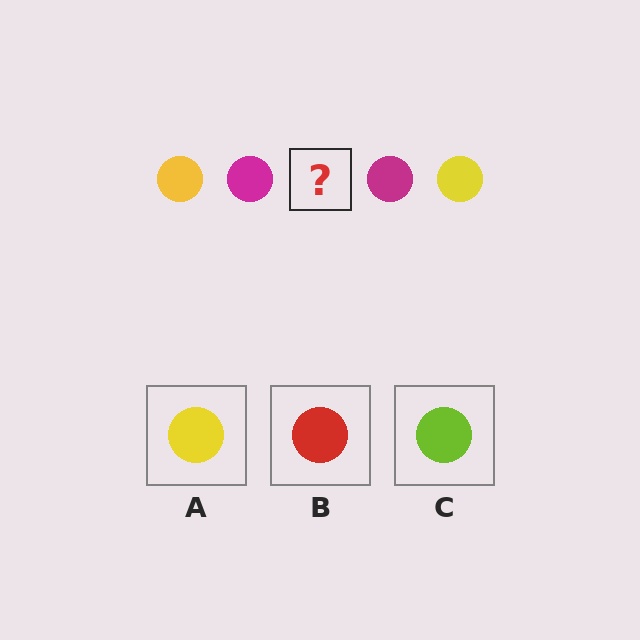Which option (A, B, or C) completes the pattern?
A.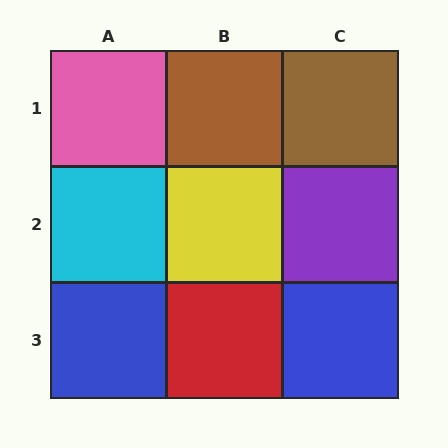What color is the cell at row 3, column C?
Blue.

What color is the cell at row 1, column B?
Brown.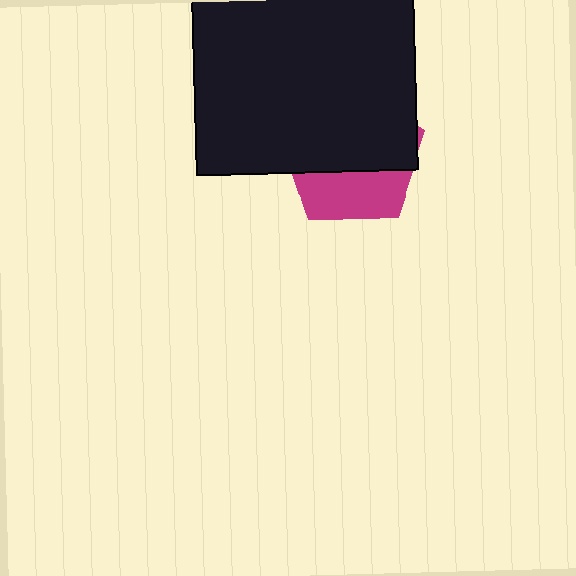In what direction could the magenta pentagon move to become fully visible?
The magenta pentagon could move down. That would shift it out from behind the black rectangle entirely.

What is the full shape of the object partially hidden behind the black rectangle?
The partially hidden object is a magenta pentagon.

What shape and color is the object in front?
The object in front is a black rectangle.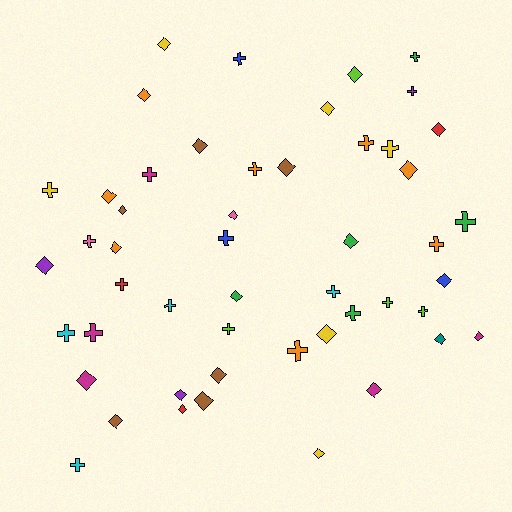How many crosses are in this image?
There are 23 crosses.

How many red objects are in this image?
There are 3 red objects.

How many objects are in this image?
There are 50 objects.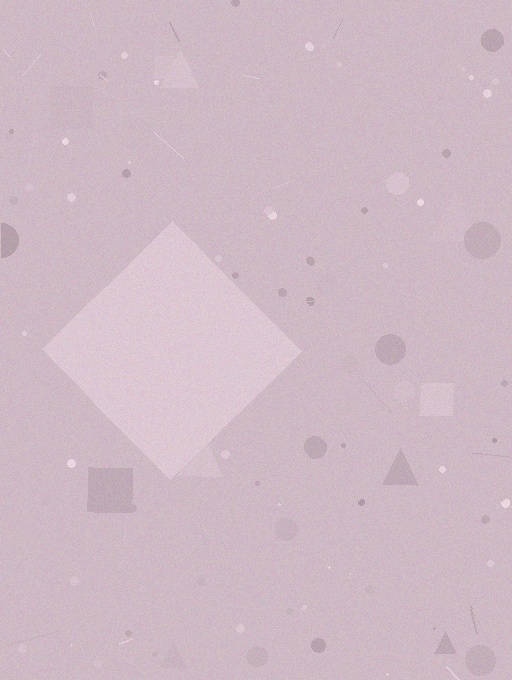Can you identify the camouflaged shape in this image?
The camouflaged shape is a diamond.